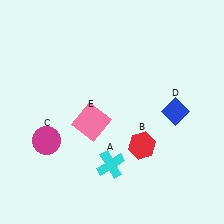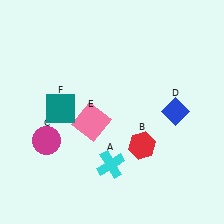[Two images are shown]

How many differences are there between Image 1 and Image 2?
There is 1 difference between the two images.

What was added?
A teal square (F) was added in Image 2.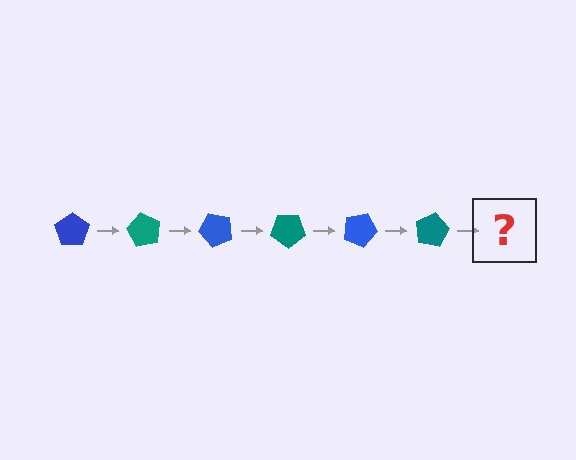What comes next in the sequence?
The next element should be a blue pentagon, rotated 360 degrees from the start.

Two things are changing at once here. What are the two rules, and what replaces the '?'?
The two rules are that it rotates 60 degrees each step and the color cycles through blue and teal. The '?' should be a blue pentagon, rotated 360 degrees from the start.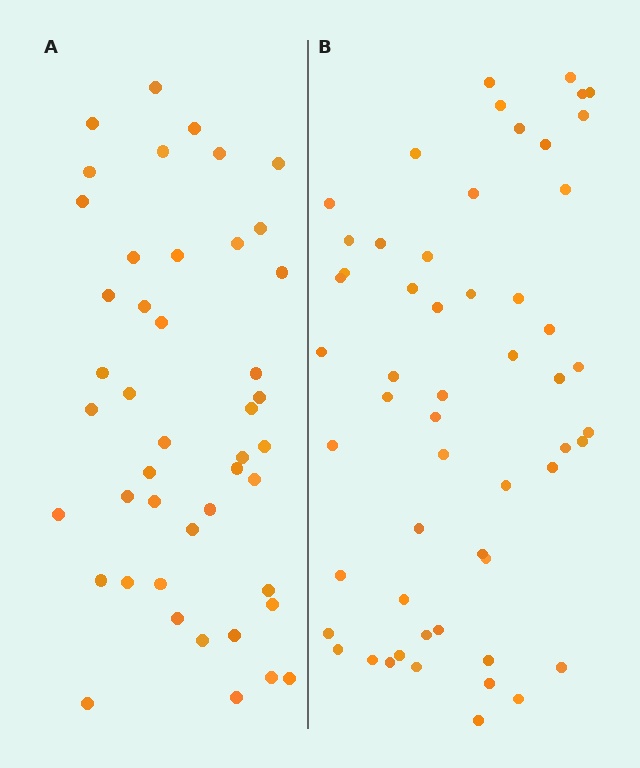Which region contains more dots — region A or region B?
Region B (the right region) has more dots.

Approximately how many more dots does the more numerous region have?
Region B has roughly 10 or so more dots than region A.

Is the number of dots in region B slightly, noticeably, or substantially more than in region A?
Region B has only slightly more — the two regions are fairly close. The ratio is roughly 1.2 to 1.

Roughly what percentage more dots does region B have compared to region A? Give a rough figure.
About 20% more.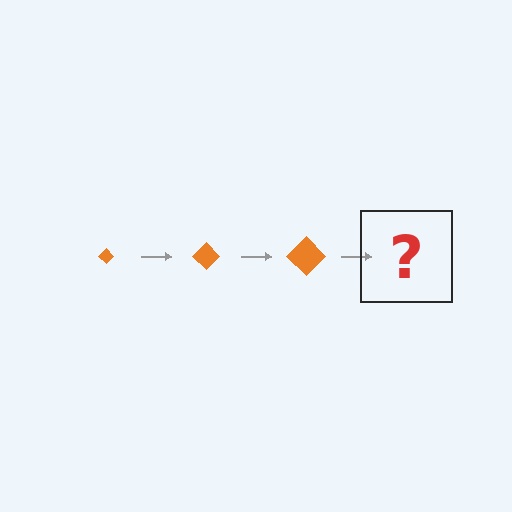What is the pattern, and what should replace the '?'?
The pattern is that the diamond gets progressively larger each step. The '?' should be an orange diamond, larger than the previous one.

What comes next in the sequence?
The next element should be an orange diamond, larger than the previous one.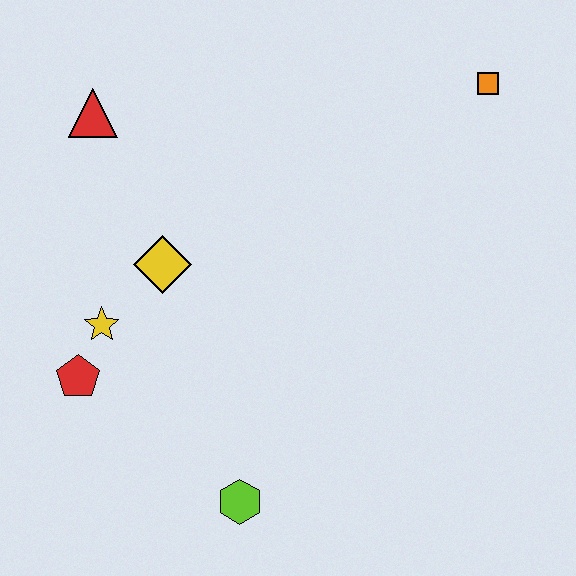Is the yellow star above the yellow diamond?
No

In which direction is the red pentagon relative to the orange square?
The red pentagon is to the left of the orange square.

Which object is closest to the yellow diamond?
The yellow star is closest to the yellow diamond.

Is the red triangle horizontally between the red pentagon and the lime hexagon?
Yes